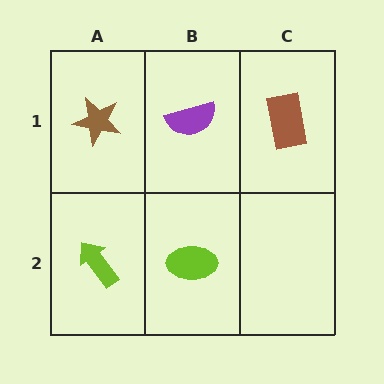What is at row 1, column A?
A brown star.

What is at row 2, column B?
A lime ellipse.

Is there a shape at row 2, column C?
No, that cell is empty.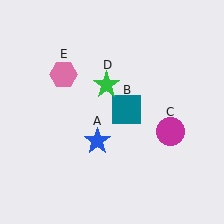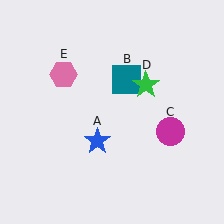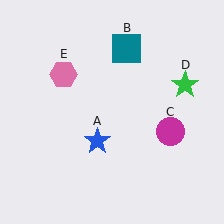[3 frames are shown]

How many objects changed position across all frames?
2 objects changed position: teal square (object B), green star (object D).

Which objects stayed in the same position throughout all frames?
Blue star (object A) and magenta circle (object C) and pink hexagon (object E) remained stationary.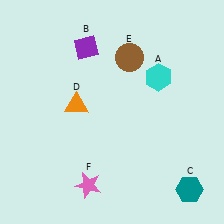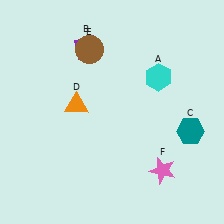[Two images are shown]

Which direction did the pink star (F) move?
The pink star (F) moved right.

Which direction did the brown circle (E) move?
The brown circle (E) moved left.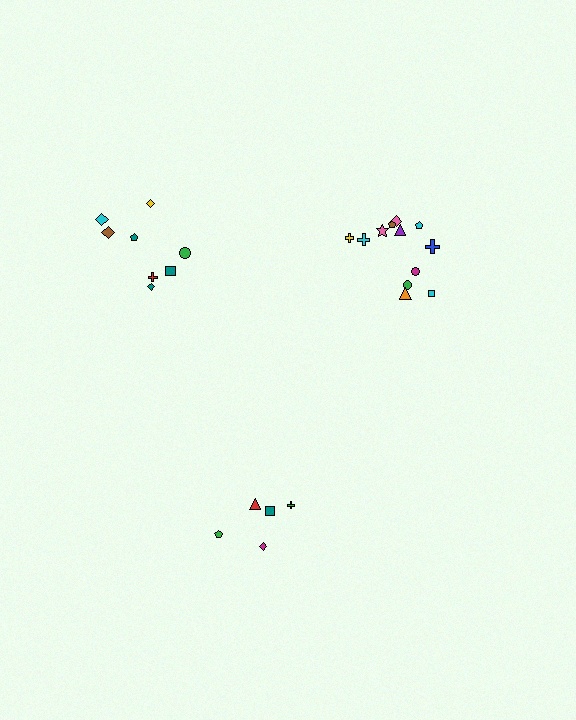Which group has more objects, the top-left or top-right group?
The top-right group.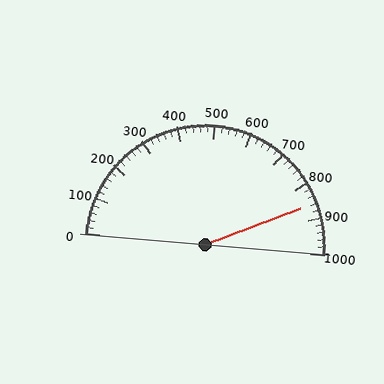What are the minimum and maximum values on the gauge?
The gauge ranges from 0 to 1000.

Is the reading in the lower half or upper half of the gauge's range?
The reading is in the upper half of the range (0 to 1000).